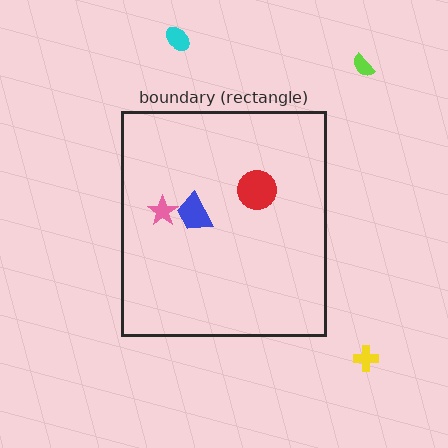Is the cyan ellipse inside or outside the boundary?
Outside.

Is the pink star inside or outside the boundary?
Inside.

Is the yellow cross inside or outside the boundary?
Outside.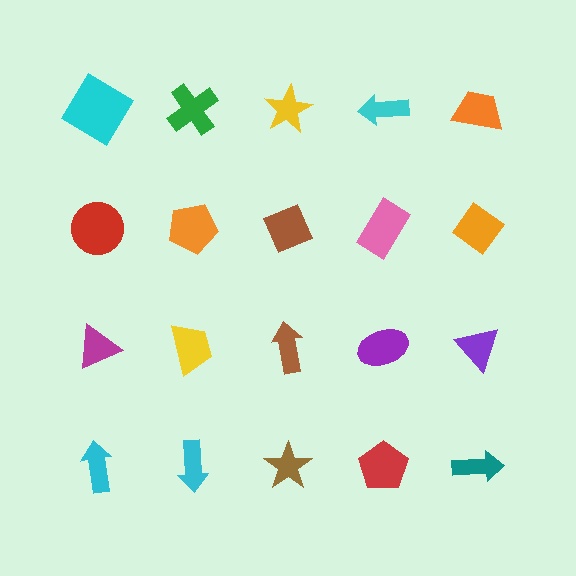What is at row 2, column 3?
A brown diamond.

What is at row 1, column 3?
A yellow star.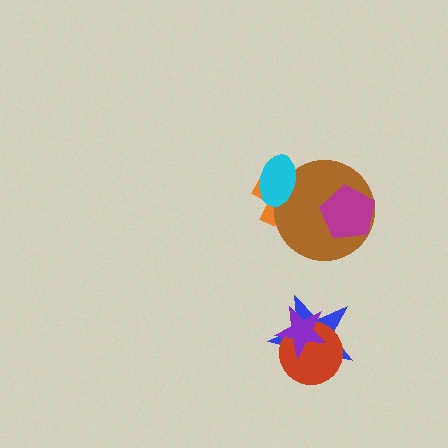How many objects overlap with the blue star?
2 objects overlap with the blue star.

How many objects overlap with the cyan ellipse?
2 objects overlap with the cyan ellipse.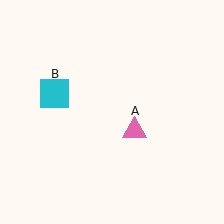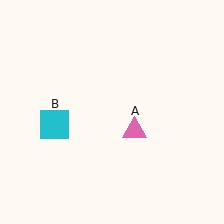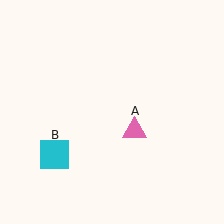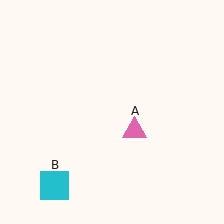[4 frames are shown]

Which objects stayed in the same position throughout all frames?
Pink triangle (object A) remained stationary.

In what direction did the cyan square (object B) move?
The cyan square (object B) moved down.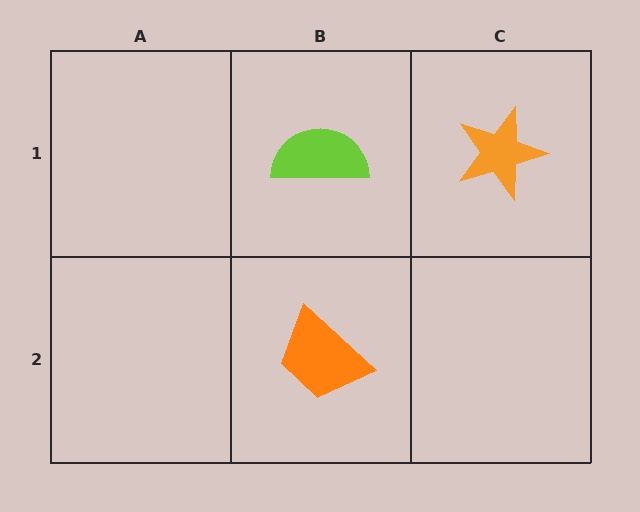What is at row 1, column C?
An orange star.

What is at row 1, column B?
A lime semicircle.